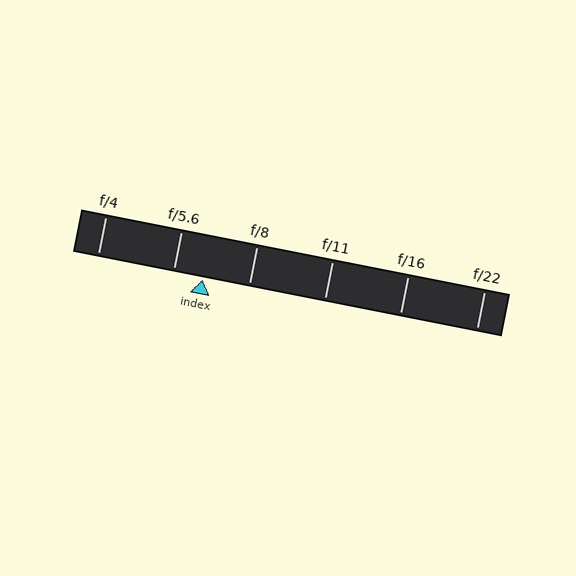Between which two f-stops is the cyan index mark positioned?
The index mark is between f/5.6 and f/8.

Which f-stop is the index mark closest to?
The index mark is closest to f/5.6.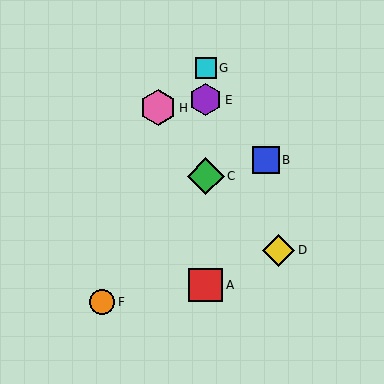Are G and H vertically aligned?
No, G is at x≈206 and H is at x≈158.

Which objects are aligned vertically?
Objects A, C, E, G are aligned vertically.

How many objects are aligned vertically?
4 objects (A, C, E, G) are aligned vertically.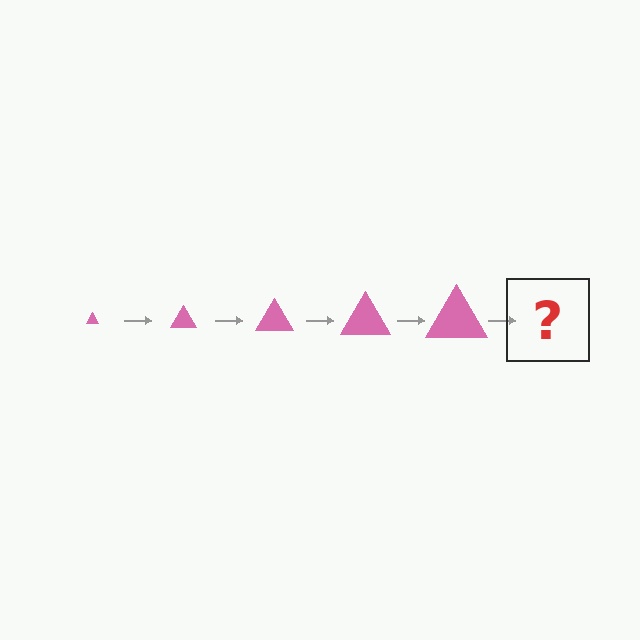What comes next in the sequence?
The next element should be a pink triangle, larger than the previous one.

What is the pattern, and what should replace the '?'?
The pattern is that the triangle gets progressively larger each step. The '?' should be a pink triangle, larger than the previous one.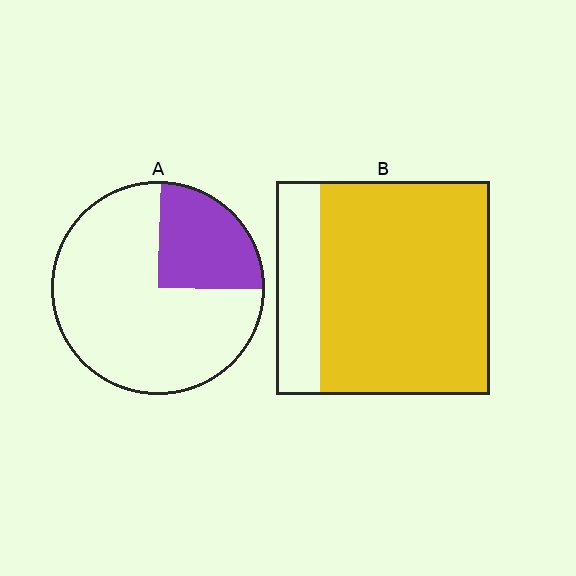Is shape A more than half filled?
No.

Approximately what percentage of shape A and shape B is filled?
A is approximately 25% and B is approximately 80%.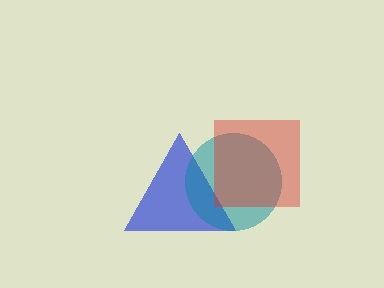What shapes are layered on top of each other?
The layered shapes are: a blue triangle, a teal circle, a red square.